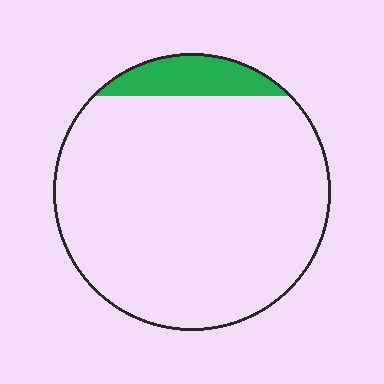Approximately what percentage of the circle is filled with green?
Approximately 10%.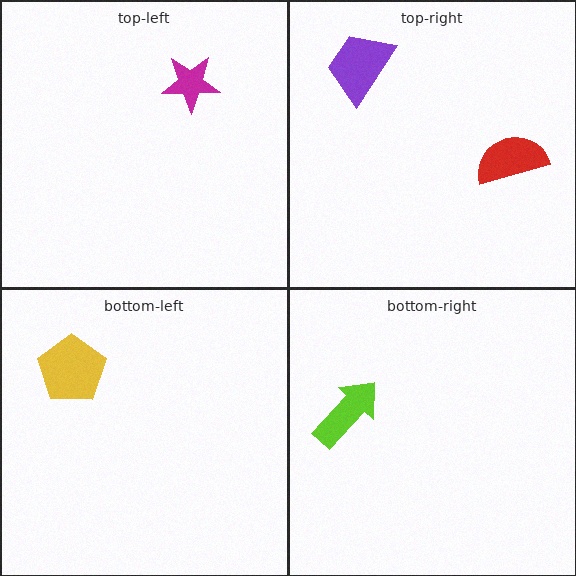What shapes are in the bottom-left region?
The yellow pentagon.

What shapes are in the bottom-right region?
The lime arrow.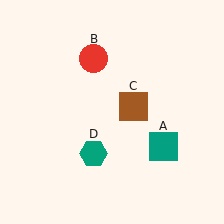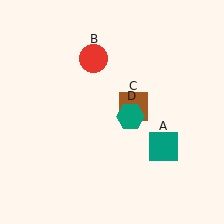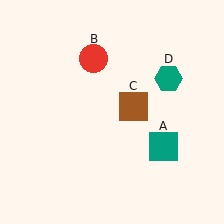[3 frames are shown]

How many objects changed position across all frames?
1 object changed position: teal hexagon (object D).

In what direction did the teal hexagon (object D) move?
The teal hexagon (object D) moved up and to the right.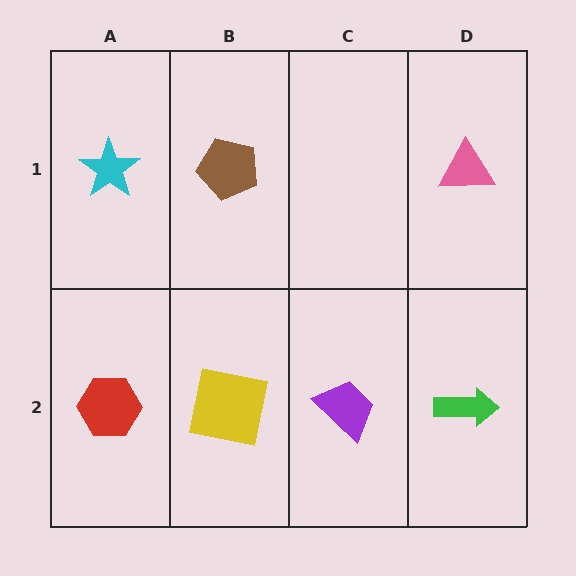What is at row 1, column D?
A pink triangle.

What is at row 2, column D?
A green arrow.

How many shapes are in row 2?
4 shapes.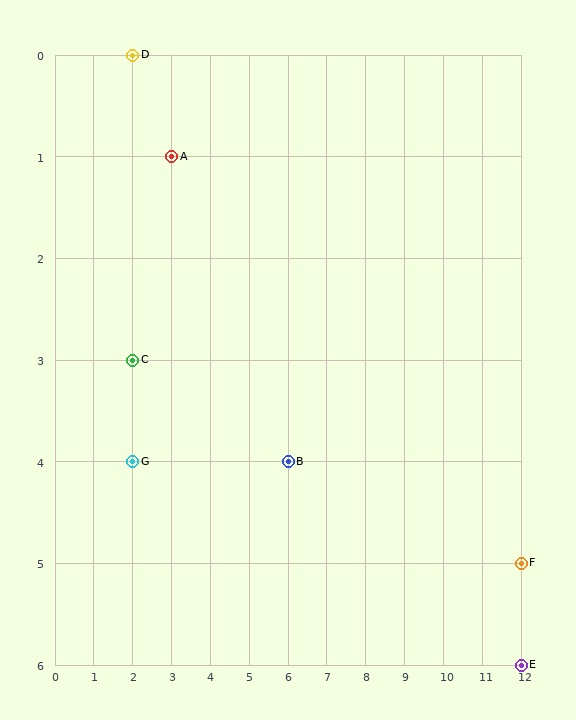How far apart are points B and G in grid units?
Points B and G are 4 columns apart.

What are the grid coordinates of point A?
Point A is at grid coordinates (3, 1).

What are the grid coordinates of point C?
Point C is at grid coordinates (2, 3).